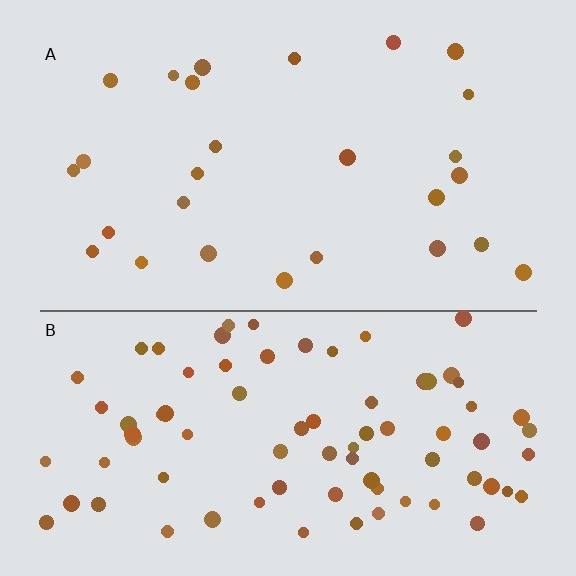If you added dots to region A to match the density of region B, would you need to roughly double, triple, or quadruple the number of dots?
Approximately triple.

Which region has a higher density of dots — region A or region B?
B (the bottom).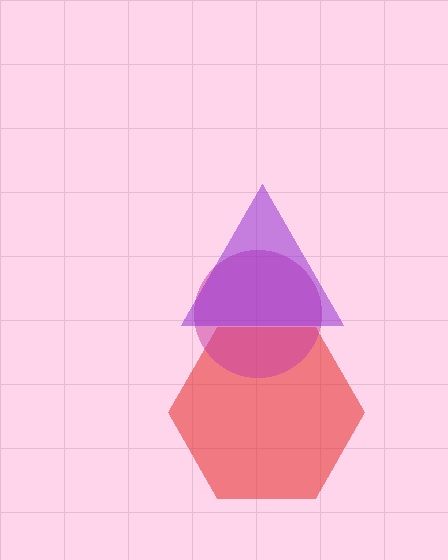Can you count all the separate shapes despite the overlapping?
Yes, there are 3 separate shapes.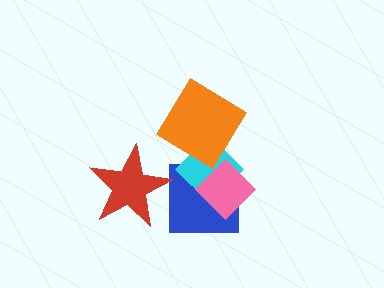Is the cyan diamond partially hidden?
Yes, it is partially covered by another shape.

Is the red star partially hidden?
No, no other shape covers it.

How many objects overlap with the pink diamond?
2 objects overlap with the pink diamond.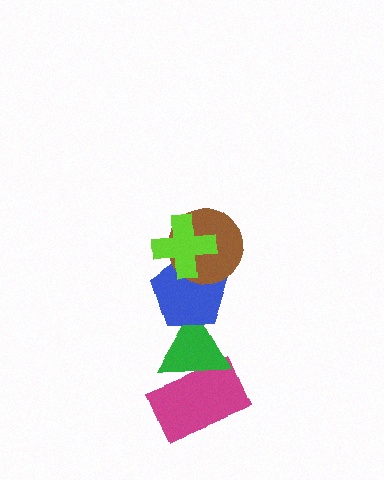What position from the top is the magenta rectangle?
The magenta rectangle is 5th from the top.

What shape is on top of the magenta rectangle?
The green triangle is on top of the magenta rectangle.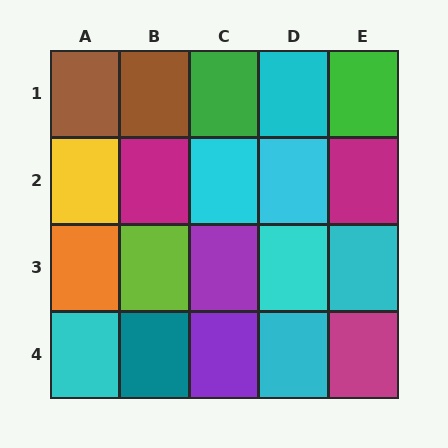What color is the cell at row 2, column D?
Cyan.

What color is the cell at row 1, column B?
Brown.